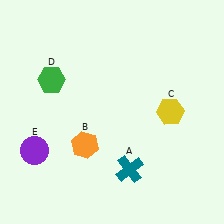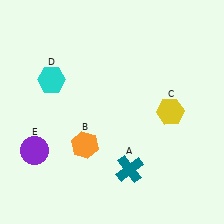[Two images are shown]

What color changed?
The hexagon (D) changed from green in Image 1 to cyan in Image 2.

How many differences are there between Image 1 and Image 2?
There is 1 difference between the two images.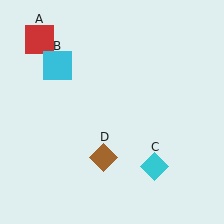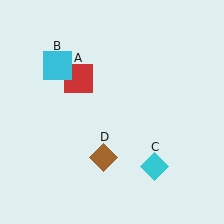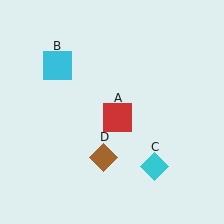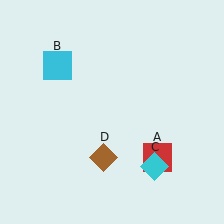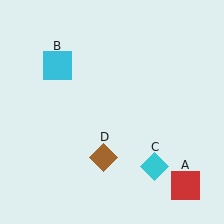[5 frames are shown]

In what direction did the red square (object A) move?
The red square (object A) moved down and to the right.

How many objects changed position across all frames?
1 object changed position: red square (object A).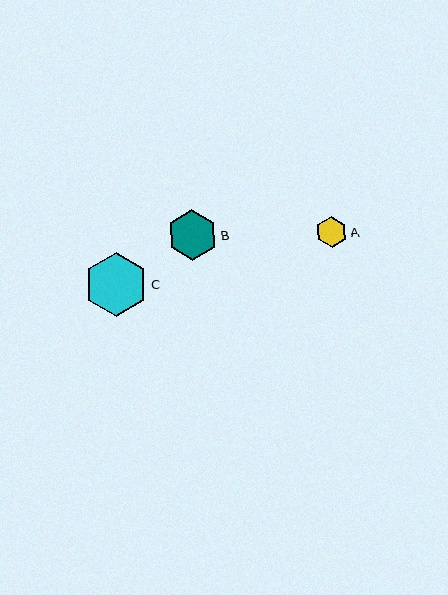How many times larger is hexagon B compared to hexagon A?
Hexagon B is approximately 1.6 times the size of hexagon A.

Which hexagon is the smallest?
Hexagon A is the smallest with a size of approximately 31 pixels.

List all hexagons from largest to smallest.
From largest to smallest: C, B, A.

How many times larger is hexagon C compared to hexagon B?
Hexagon C is approximately 1.3 times the size of hexagon B.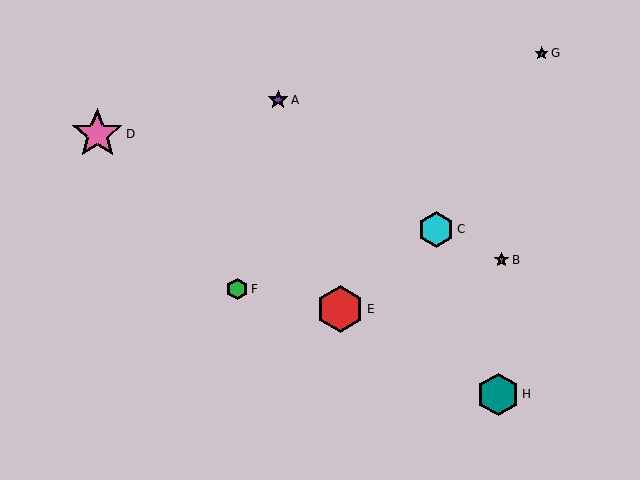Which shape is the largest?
The pink star (labeled D) is the largest.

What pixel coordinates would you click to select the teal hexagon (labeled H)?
Click at (498, 394) to select the teal hexagon H.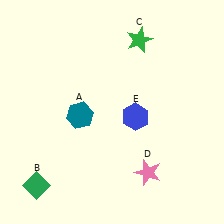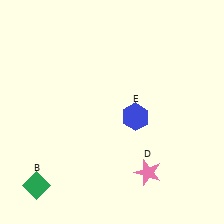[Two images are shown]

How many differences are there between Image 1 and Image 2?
There are 2 differences between the two images.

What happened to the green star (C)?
The green star (C) was removed in Image 2. It was in the top-right area of Image 1.